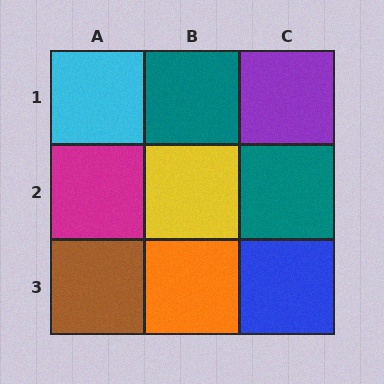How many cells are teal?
2 cells are teal.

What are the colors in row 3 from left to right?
Brown, orange, blue.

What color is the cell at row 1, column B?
Teal.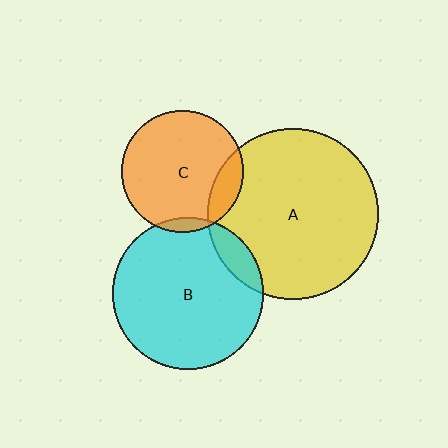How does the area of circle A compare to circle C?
Approximately 2.0 times.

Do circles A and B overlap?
Yes.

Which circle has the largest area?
Circle A (yellow).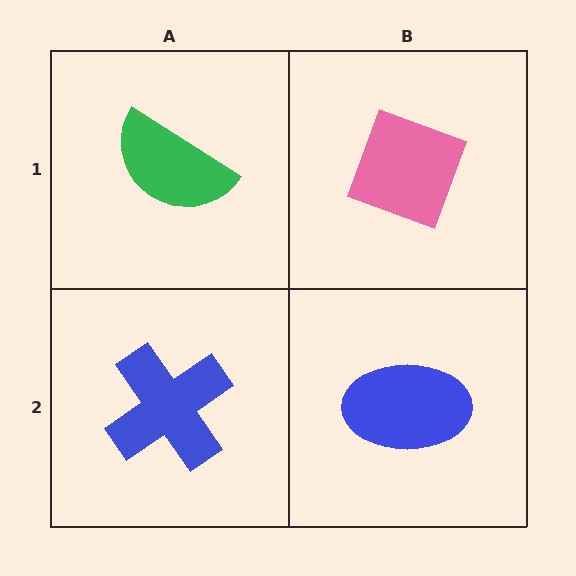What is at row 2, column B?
A blue ellipse.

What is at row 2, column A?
A blue cross.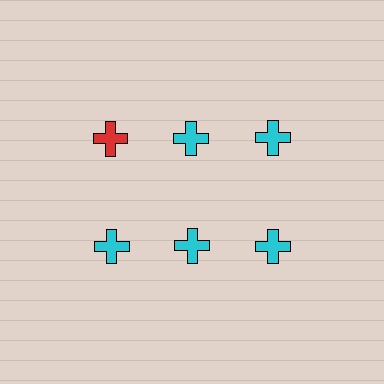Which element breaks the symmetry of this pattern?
The red cross in the top row, leftmost column breaks the symmetry. All other shapes are cyan crosses.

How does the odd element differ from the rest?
It has a different color: red instead of cyan.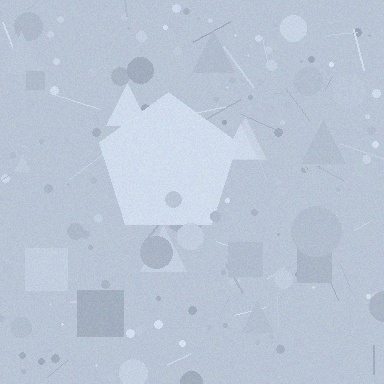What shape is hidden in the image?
A pentagon is hidden in the image.